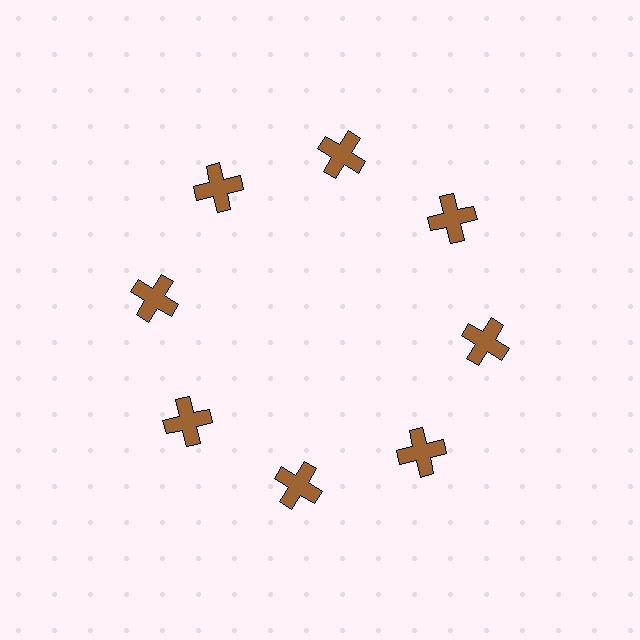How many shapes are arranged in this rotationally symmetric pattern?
There are 8 shapes, arranged in 8 groups of 1.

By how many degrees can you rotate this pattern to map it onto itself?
The pattern maps onto itself every 45 degrees of rotation.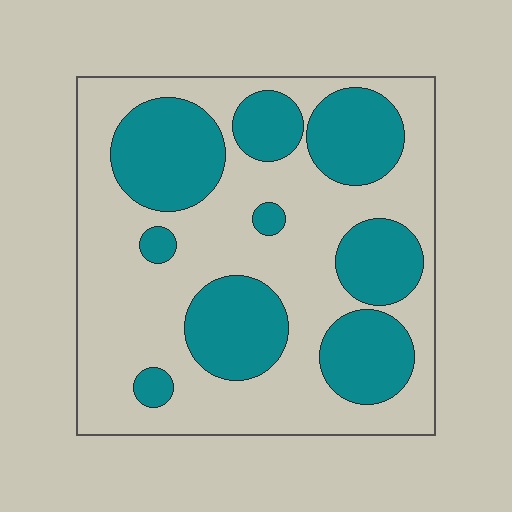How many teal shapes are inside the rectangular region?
9.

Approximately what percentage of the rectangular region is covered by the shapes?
Approximately 35%.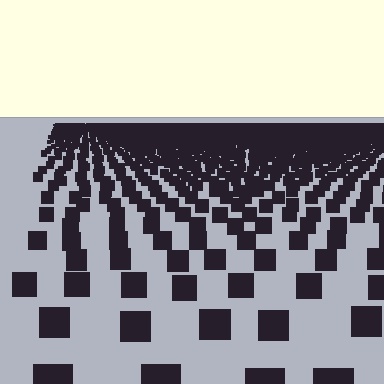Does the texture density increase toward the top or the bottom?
Density increases toward the top.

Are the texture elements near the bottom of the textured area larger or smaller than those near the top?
Larger. Near the bottom, elements are closer to the viewer and appear at a bigger on-screen size.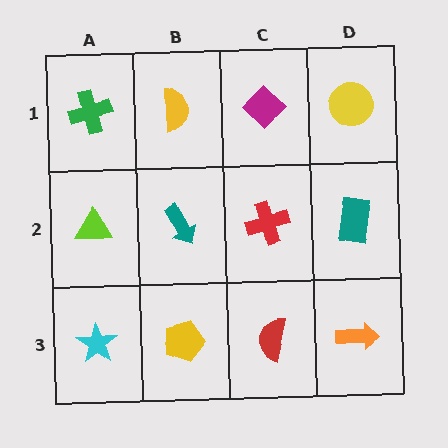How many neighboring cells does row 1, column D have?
2.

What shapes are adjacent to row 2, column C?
A magenta diamond (row 1, column C), a red semicircle (row 3, column C), a teal arrow (row 2, column B), a teal rectangle (row 2, column D).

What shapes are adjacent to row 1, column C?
A red cross (row 2, column C), a yellow semicircle (row 1, column B), a yellow circle (row 1, column D).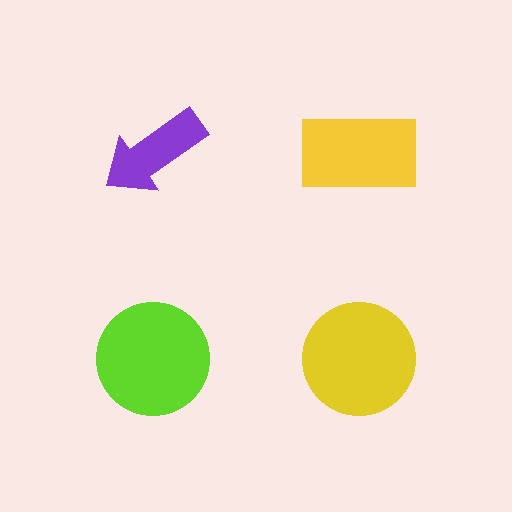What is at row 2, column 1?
A lime circle.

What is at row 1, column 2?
A yellow rectangle.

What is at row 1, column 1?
A purple arrow.